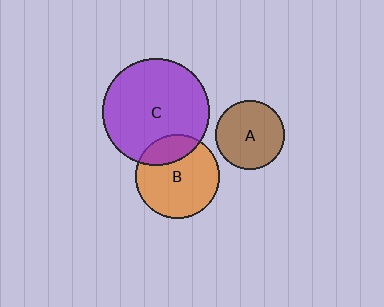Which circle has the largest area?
Circle C (purple).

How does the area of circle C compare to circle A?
Approximately 2.5 times.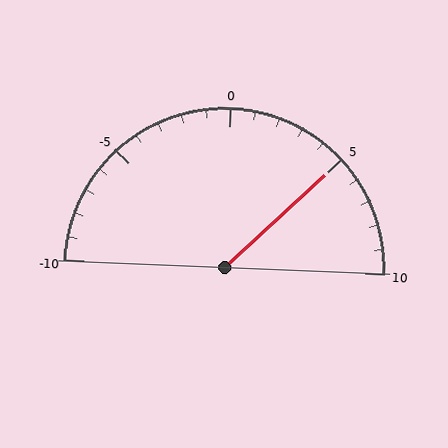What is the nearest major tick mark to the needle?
The nearest major tick mark is 5.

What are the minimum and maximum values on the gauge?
The gauge ranges from -10 to 10.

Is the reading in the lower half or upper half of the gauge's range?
The reading is in the upper half of the range (-10 to 10).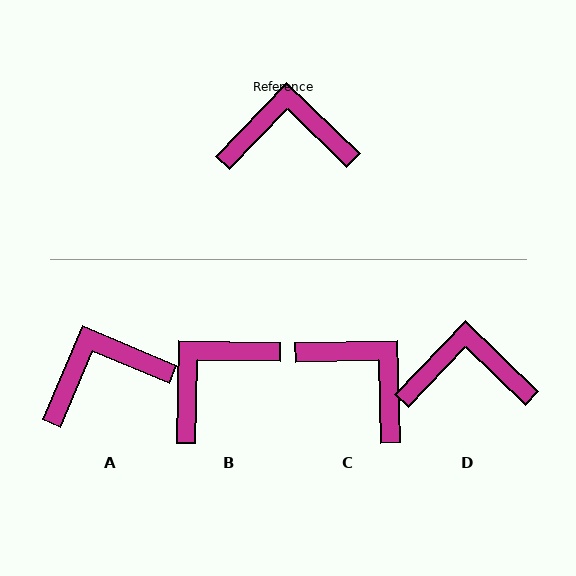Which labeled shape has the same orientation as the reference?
D.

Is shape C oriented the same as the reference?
No, it is off by about 44 degrees.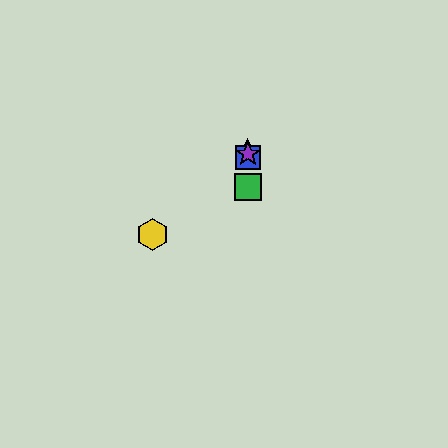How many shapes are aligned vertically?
4 shapes (the red star, the blue square, the green square, the purple star) are aligned vertically.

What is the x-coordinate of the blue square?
The blue square is at x≈248.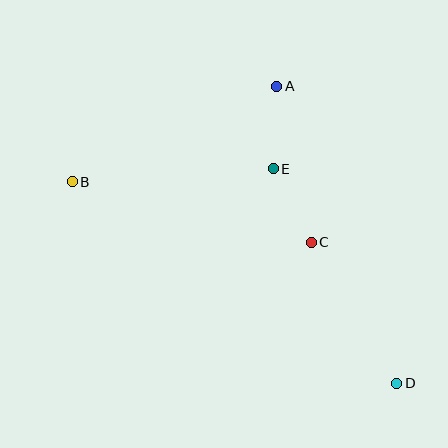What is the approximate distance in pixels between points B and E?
The distance between B and E is approximately 201 pixels.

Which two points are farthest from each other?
Points B and D are farthest from each other.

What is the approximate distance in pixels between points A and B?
The distance between A and B is approximately 226 pixels.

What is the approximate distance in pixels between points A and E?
The distance between A and E is approximately 83 pixels.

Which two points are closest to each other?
Points C and E are closest to each other.